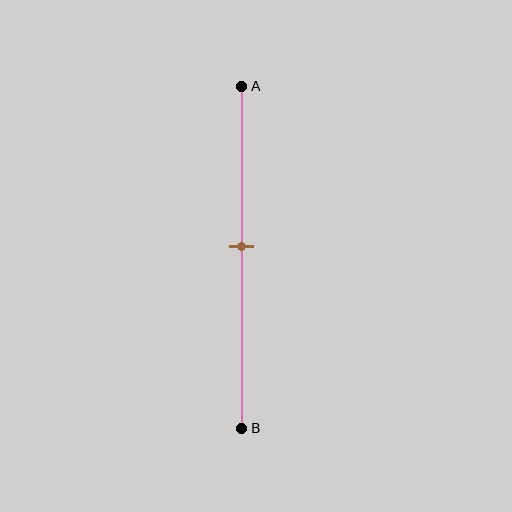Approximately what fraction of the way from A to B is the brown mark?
The brown mark is approximately 45% of the way from A to B.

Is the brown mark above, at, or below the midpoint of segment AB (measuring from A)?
The brown mark is above the midpoint of segment AB.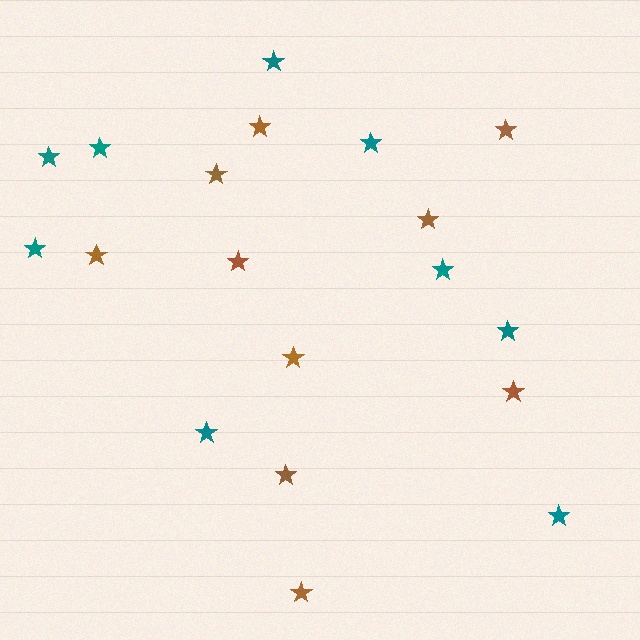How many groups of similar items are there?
There are 2 groups: one group of brown stars (10) and one group of teal stars (9).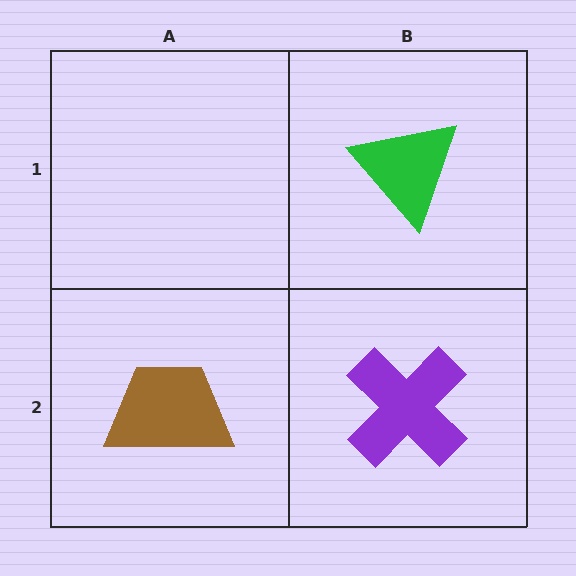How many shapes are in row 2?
2 shapes.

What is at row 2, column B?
A purple cross.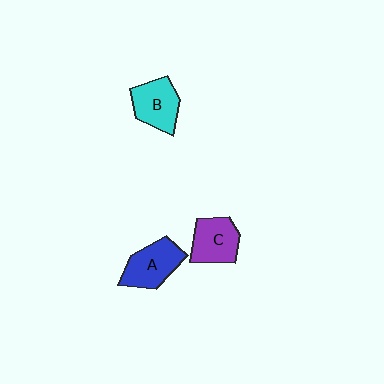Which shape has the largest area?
Shape A (blue).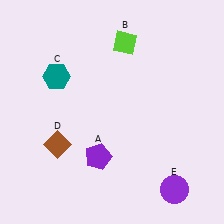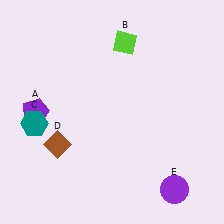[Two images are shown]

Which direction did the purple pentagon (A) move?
The purple pentagon (A) moved left.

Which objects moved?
The objects that moved are: the purple pentagon (A), the teal hexagon (C).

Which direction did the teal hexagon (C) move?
The teal hexagon (C) moved down.